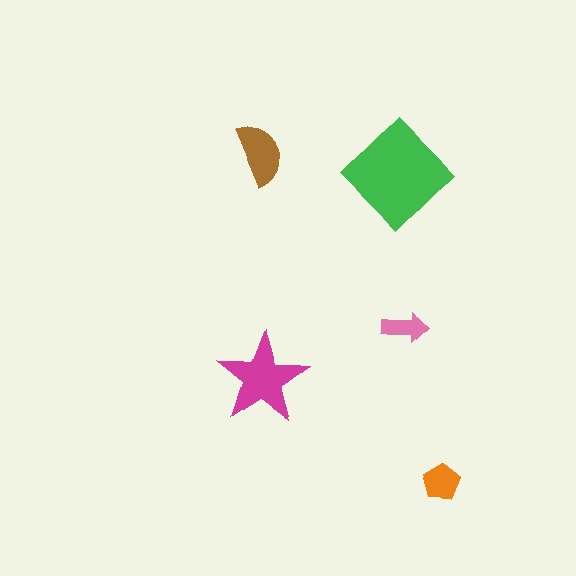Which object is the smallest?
The pink arrow.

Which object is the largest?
The green diamond.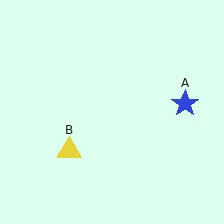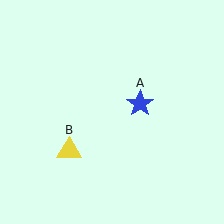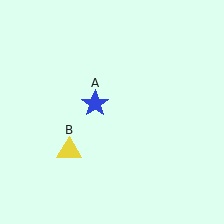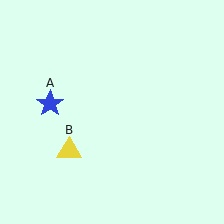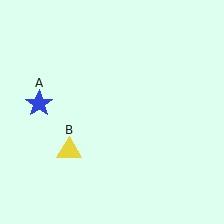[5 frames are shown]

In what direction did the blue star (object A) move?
The blue star (object A) moved left.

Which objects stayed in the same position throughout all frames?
Yellow triangle (object B) remained stationary.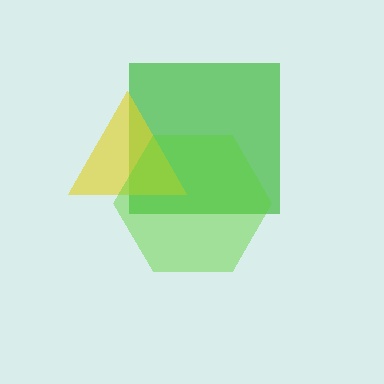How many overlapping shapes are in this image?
There are 3 overlapping shapes in the image.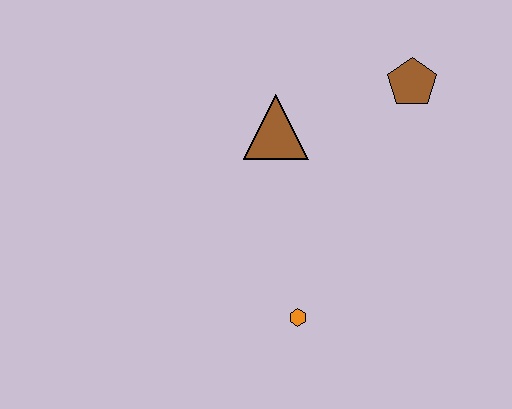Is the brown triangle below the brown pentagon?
Yes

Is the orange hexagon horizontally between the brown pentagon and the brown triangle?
Yes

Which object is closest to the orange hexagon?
The brown triangle is closest to the orange hexagon.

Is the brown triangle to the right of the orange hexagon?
No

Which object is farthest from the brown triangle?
The orange hexagon is farthest from the brown triangle.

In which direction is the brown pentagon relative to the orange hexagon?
The brown pentagon is above the orange hexagon.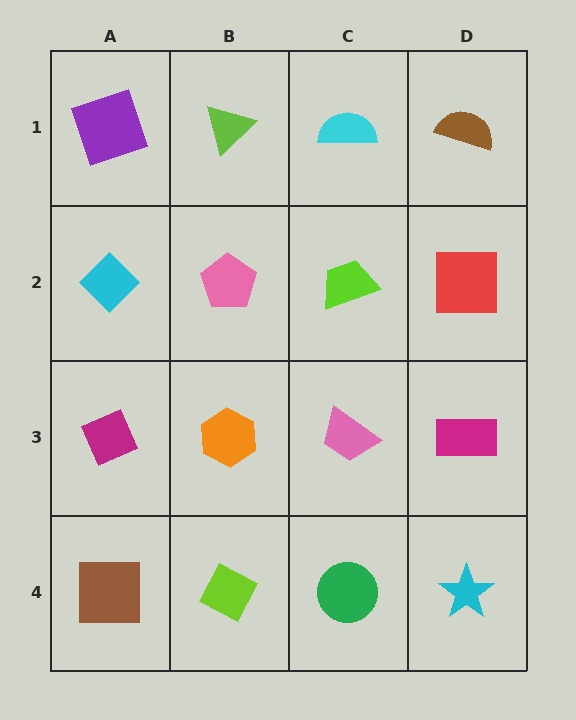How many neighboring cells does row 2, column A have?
3.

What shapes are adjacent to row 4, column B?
An orange hexagon (row 3, column B), a brown square (row 4, column A), a green circle (row 4, column C).